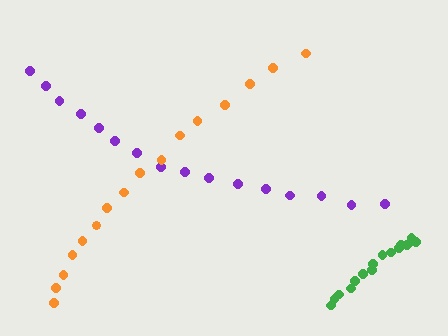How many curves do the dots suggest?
There are 3 distinct paths.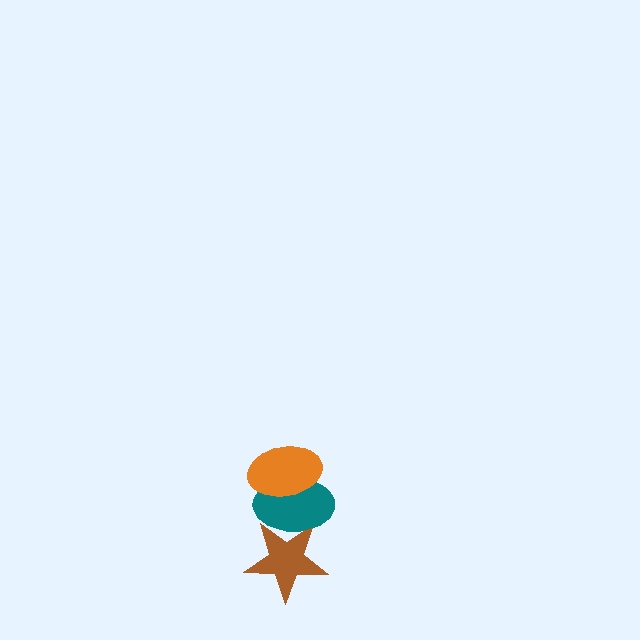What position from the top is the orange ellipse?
The orange ellipse is 1st from the top.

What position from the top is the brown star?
The brown star is 3rd from the top.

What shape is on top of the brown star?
The teal ellipse is on top of the brown star.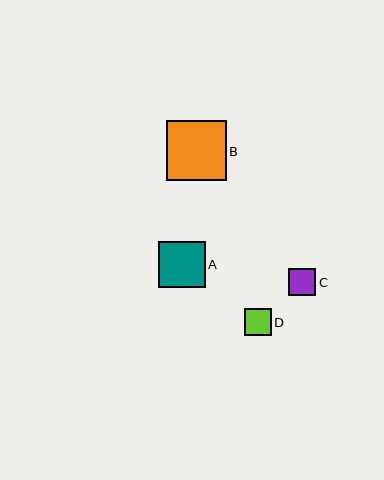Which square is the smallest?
Square C is the smallest with a size of approximately 27 pixels.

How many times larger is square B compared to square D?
Square B is approximately 2.2 times the size of square D.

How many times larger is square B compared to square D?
Square B is approximately 2.2 times the size of square D.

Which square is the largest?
Square B is the largest with a size of approximately 60 pixels.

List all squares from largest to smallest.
From largest to smallest: B, A, D, C.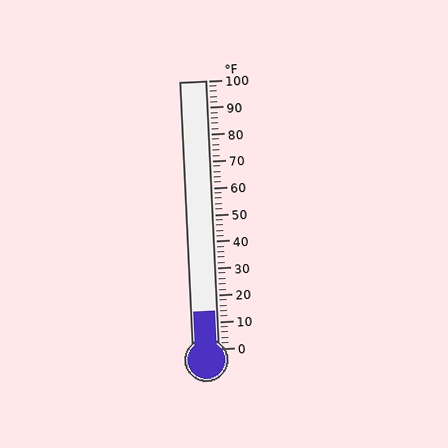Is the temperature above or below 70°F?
The temperature is below 70°F.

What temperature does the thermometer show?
The thermometer shows approximately 14°F.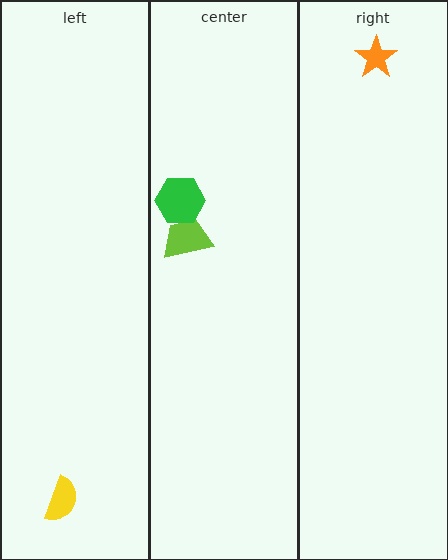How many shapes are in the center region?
2.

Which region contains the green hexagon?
The center region.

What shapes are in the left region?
The yellow semicircle.